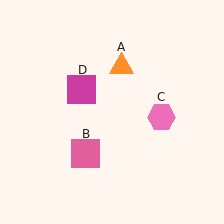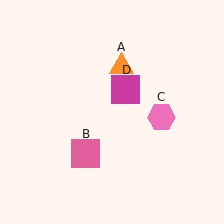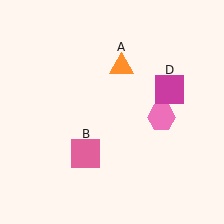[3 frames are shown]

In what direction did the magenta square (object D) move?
The magenta square (object D) moved right.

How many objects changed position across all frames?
1 object changed position: magenta square (object D).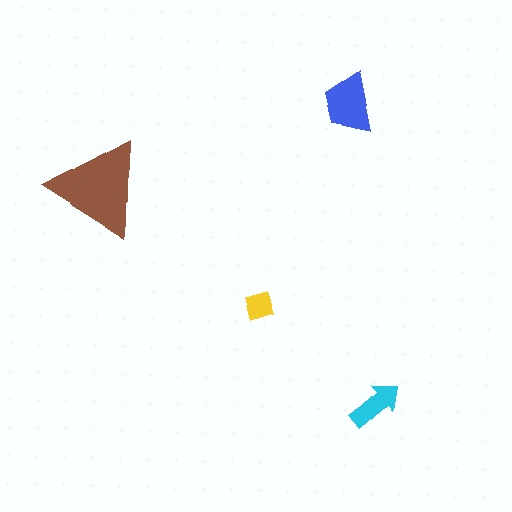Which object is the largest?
The brown triangle.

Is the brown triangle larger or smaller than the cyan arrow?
Larger.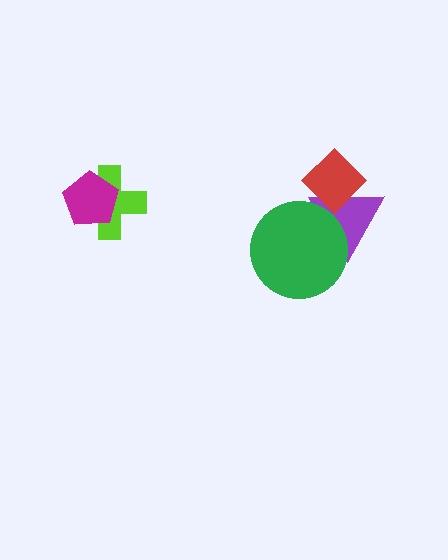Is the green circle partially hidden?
No, no other shape covers it.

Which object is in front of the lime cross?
The magenta pentagon is in front of the lime cross.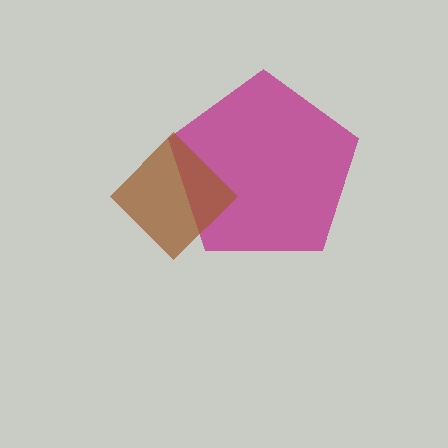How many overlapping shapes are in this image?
There are 2 overlapping shapes in the image.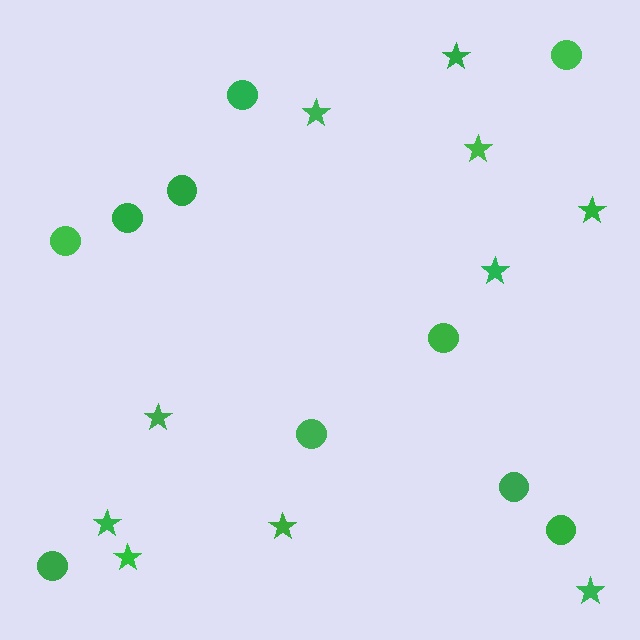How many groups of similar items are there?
There are 2 groups: one group of circles (10) and one group of stars (10).